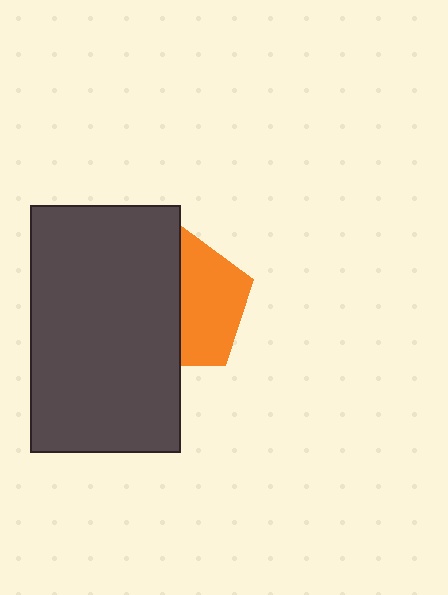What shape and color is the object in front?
The object in front is a dark gray rectangle.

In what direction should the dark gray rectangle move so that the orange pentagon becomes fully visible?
The dark gray rectangle should move left. That is the shortest direction to clear the overlap and leave the orange pentagon fully visible.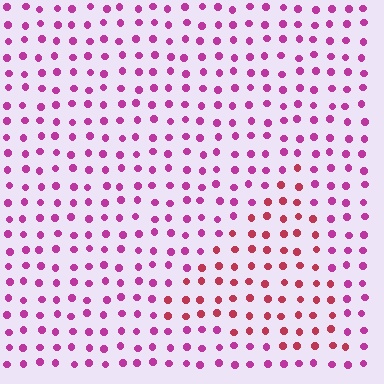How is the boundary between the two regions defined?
The boundary is defined purely by a slight shift in hue (about 34 degrees). Spacing, size, and orientation are identical on both sides.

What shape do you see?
I see a triangle.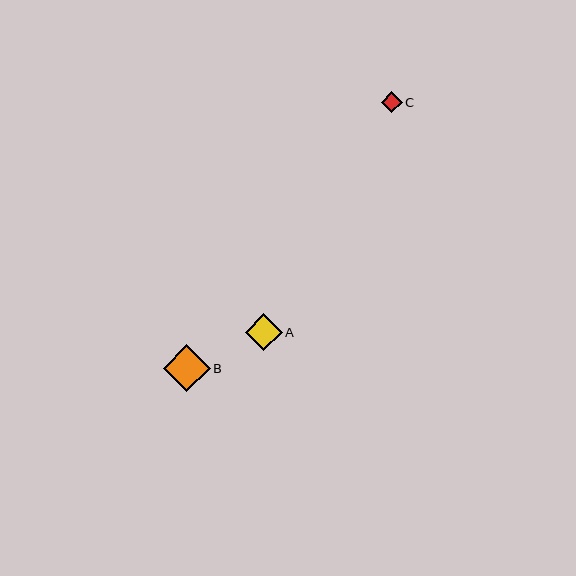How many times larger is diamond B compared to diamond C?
Diamond B is approximately 2.3 times the size of diamond C.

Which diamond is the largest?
Diamond B is the largest with a size of approximately 47 pixels.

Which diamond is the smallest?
Diamond C is the smallest with a size of approximately 21 pixels.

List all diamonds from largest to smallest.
From largest to smallest: B, A, C.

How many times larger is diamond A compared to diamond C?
Diamond A is approximately 1.7 times the size of diamond C.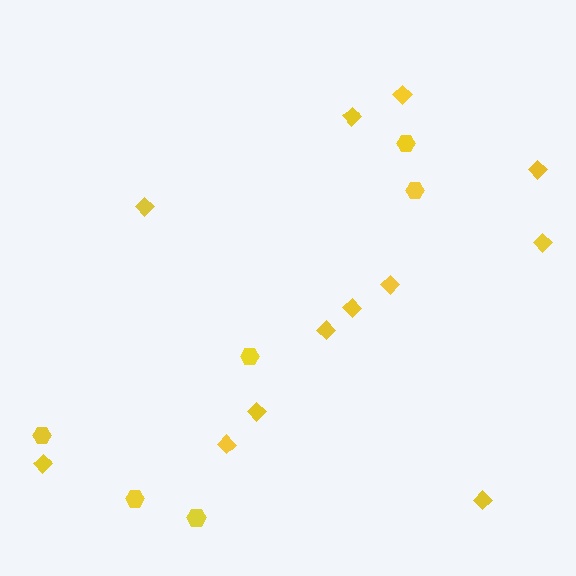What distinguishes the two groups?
There are 2 groups: one group of diamonds (12) and one group of hexagons (6).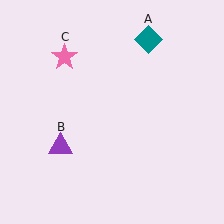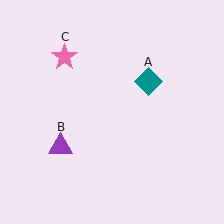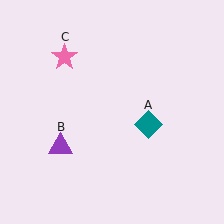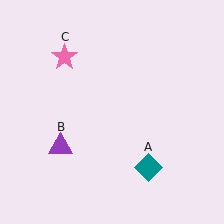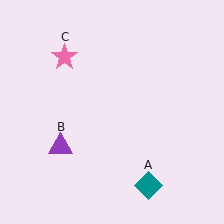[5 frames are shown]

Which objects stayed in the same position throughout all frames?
Purple triangle (object B) and pink star (object C) remained stationary.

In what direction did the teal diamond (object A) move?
The teal diamond (object A) moved down.